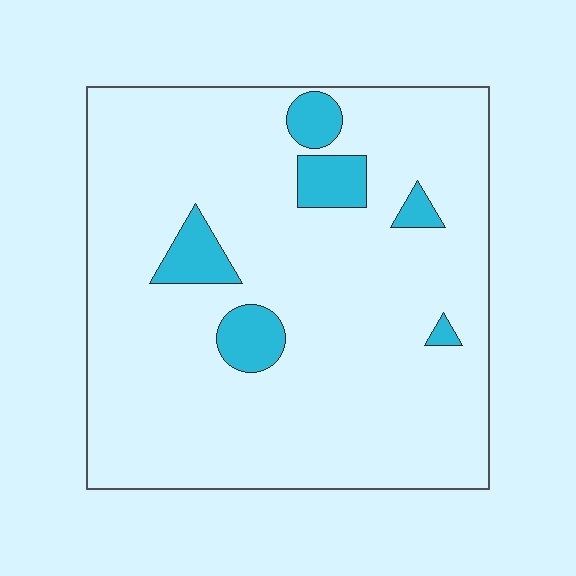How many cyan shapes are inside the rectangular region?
6.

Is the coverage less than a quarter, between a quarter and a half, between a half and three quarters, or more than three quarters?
Less than a quarter.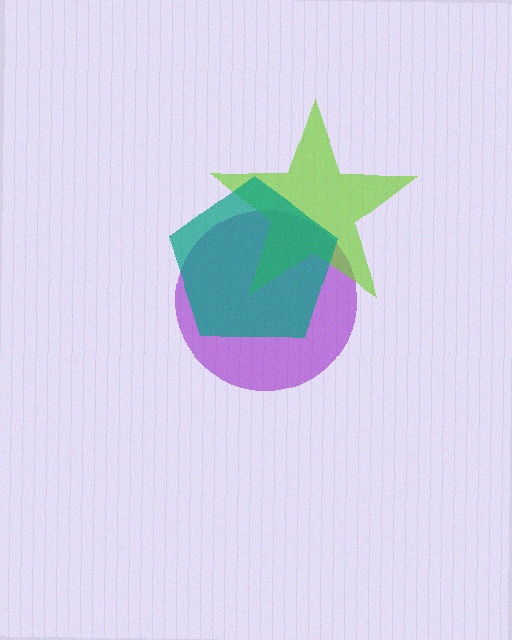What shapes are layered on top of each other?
The layered shapes are: a purple circle, a lime star, a teal pentagon.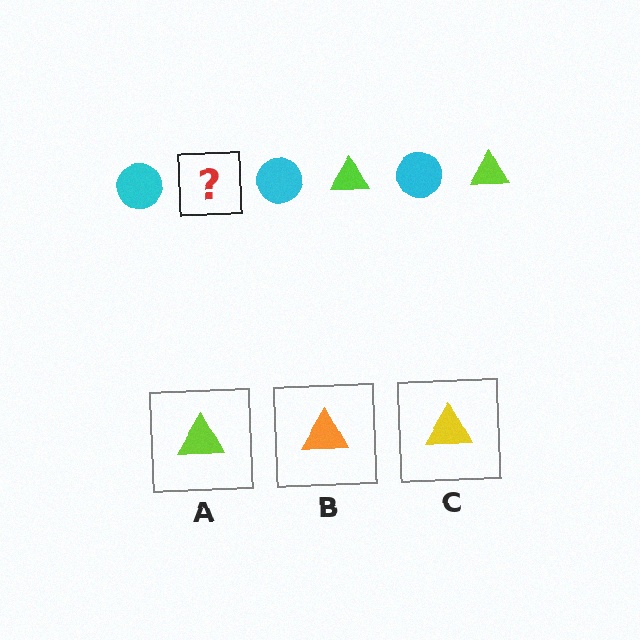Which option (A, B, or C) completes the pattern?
A.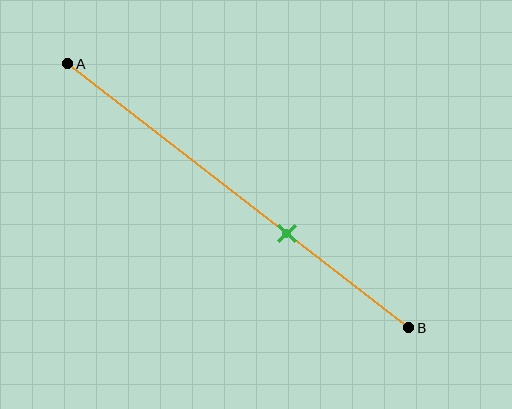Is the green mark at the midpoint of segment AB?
No, the mark is at about 65% from A, not at the 50% midpoint.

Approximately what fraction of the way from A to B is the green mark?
The green mark is approximately 65% of the way from A to B.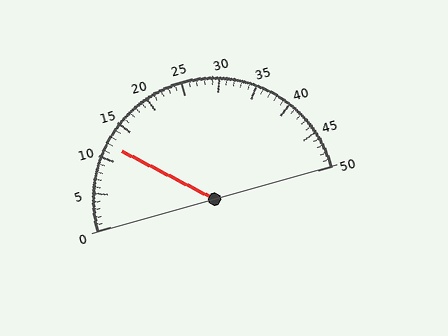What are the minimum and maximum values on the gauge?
The gauge ranges from 0 to 50.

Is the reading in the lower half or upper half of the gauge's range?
The reading is in the lower half of the range (0 to 50).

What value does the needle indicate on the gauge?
The needle indicates approximately 12.